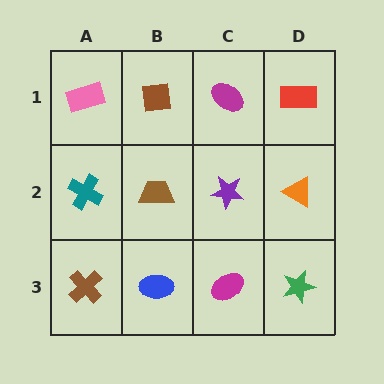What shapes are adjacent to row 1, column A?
A teal cross (row 2, column A), a brown square (row 1, column B).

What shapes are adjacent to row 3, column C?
A purple star (row 2, column C), a blue ellipse (row 3, column B), a green star (row 3, column D).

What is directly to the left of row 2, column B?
A teal cross.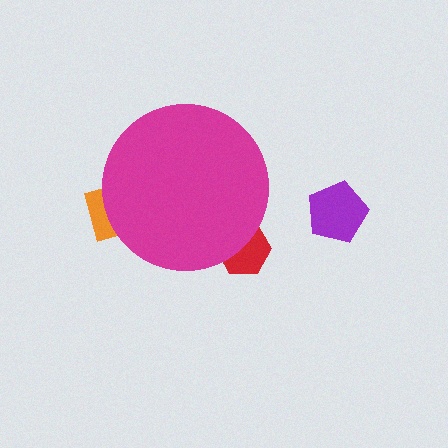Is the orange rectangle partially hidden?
Yes, the orange rectangle is partially hidden behind the magenta circle.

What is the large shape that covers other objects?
A magenta circle.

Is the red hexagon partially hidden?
Yes, the red hexagon is partially hidden behind the magenta circle.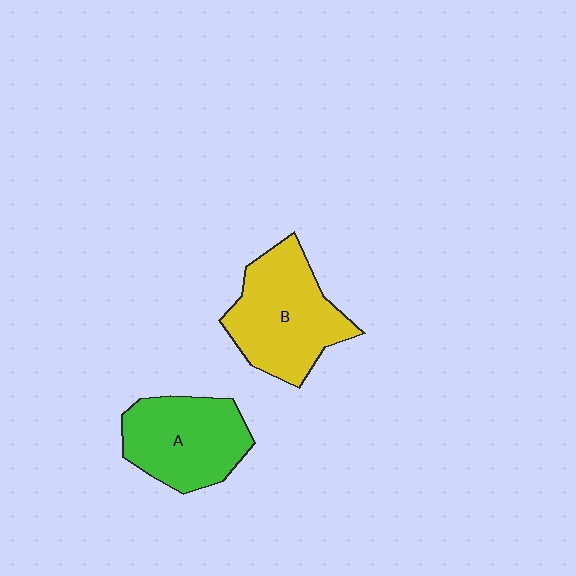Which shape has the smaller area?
Shape A (green).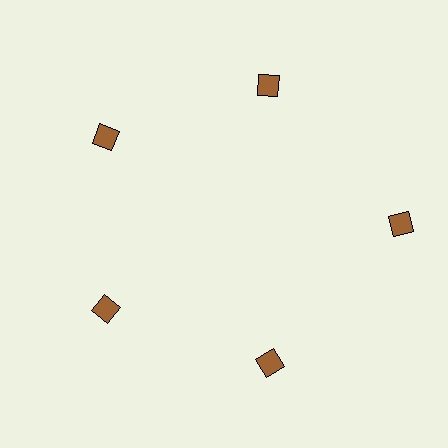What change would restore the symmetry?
The symmetry would be restored by moving it inward, back onto the ring so that all 5 squares sit at equal angles and equal distance from the center.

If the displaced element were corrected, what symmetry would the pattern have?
It would have 5-fold rotational symmetry — the pattern would map onto itself every 72 degrees.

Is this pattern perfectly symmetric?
No. The 5 brown squares are arranged in a ring, but one element near the 3 o'clock position is pushed outward from the center, breaking the 5-fold rotational symmetry.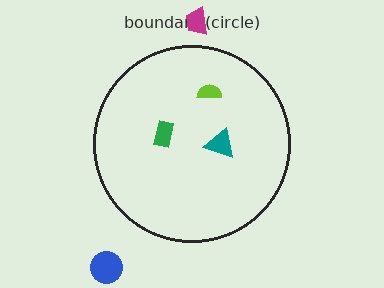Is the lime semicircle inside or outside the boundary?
Inside.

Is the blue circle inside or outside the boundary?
Outside.